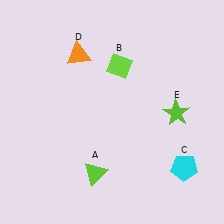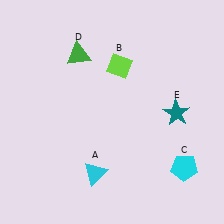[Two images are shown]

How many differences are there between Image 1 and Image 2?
There are 3 differences between the two images.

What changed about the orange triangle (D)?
In Image 1, D is orange. In Image 2, it changed to green.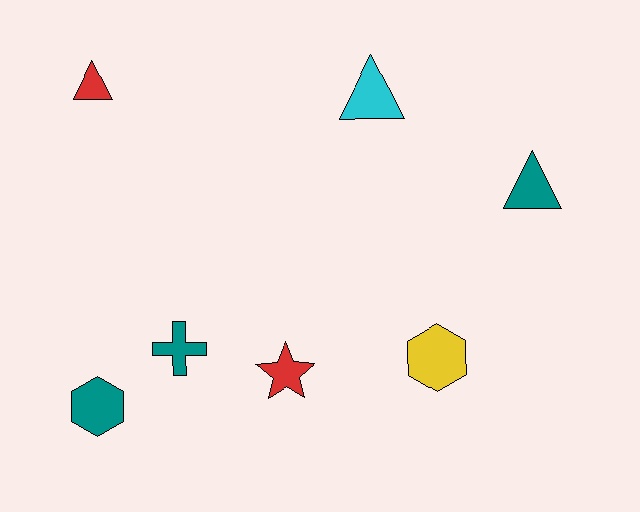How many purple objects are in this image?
There are no purple objects.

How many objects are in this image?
There are 7 objects.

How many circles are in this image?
There are no circles.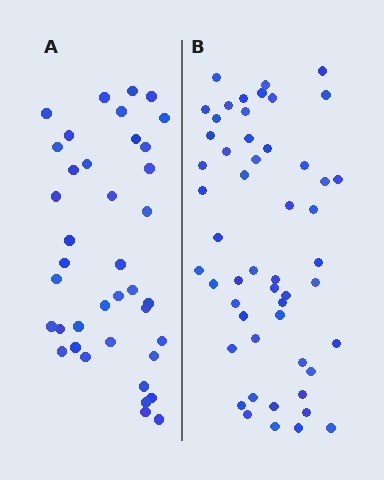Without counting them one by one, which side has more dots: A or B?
Region B (the right region) has more dots.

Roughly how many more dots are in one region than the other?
Region B has approximately 15 more dots than region A.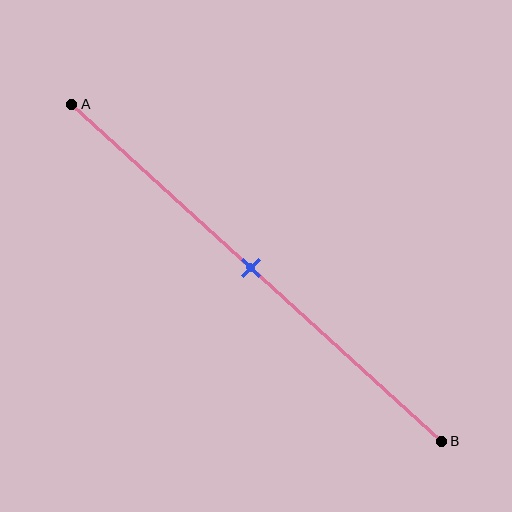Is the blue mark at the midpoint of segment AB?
Yes, the mark is approximately at the midpoint.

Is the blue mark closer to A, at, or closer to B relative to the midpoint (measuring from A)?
The blue mark is approximately at the midpoint of segment AB.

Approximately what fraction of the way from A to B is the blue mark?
The blue mark is approximately 50% of the way from A to B.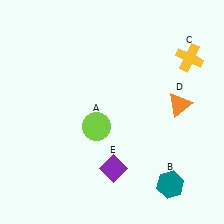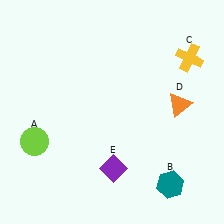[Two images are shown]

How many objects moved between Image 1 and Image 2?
1 object moved between the two images.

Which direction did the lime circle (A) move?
The lime circle (A) moved left.